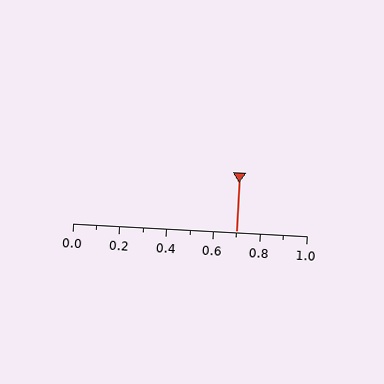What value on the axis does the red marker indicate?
The marker indicates approximately 0.7.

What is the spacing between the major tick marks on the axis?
The major ticks are spaced 0.2 apart.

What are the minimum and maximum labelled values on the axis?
The axis runs from 0.0 to 1.0.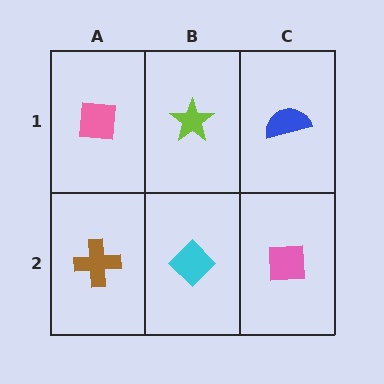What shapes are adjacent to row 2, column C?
A blue semicircle (row 1, column C), a cyan diamond (row 2, column B).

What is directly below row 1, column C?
A pink square.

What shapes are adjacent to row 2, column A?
A pink square (row 1, column A), a cyan diamond (row 2, column B).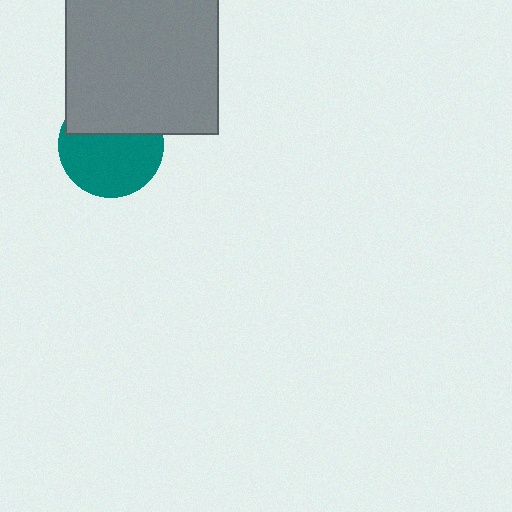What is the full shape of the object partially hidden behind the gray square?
The partially hidden object is a teal circle.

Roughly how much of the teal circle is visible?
About half of it is visible (roughly 62%).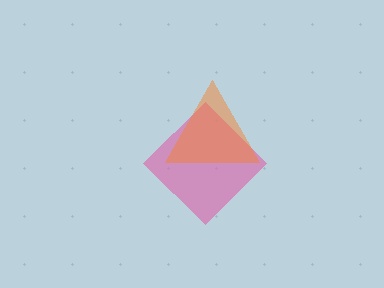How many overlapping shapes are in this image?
There are 2 overlapping shapes in the image.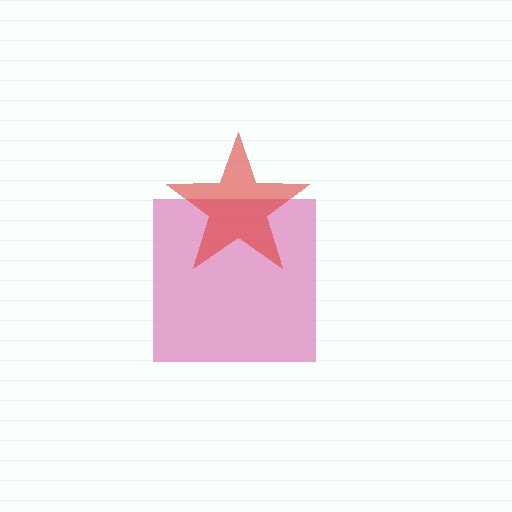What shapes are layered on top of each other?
The layered shapes are: a pink square, a red star.